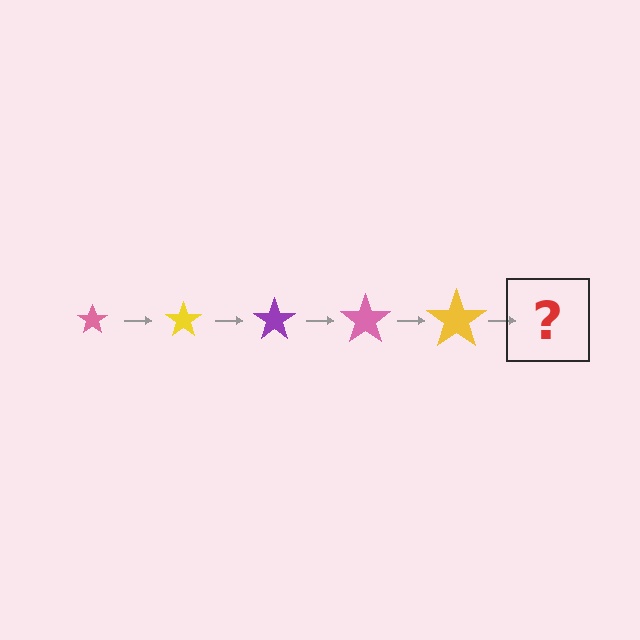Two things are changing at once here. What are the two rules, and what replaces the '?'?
The two rules are that the star grows larger each step and the color cycles through pink, yellow, and purple. The '?' should be a purple star, larger than the previous one.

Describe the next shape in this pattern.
It should be a purple star, larger than the previous one.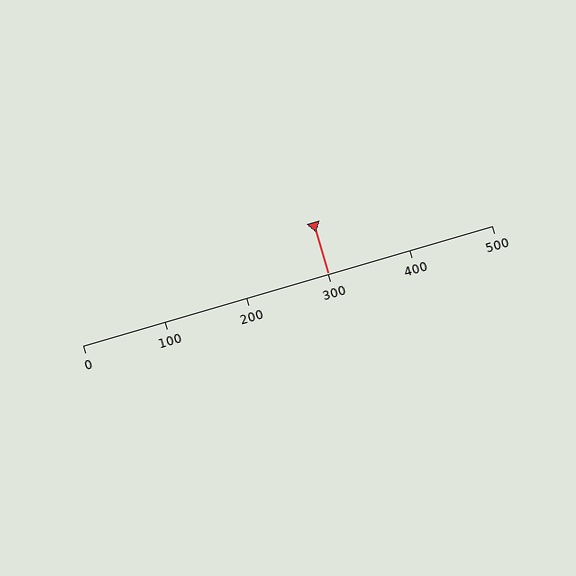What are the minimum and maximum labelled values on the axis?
The axis runs from 0 to 500.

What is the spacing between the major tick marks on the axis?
The major ticks are spaced 100 apart.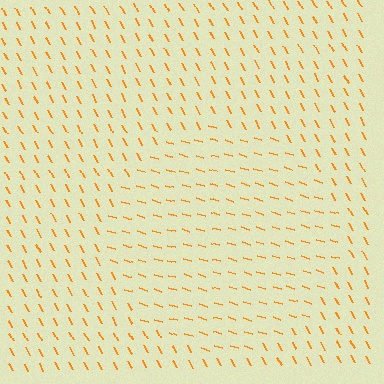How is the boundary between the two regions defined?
The boundary is defined purely by a change in line orientation (approximately 45 degrees difference). All lines are the same color and thickness.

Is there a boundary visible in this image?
Yes, there is a texture boundary formed by a change in line orientation.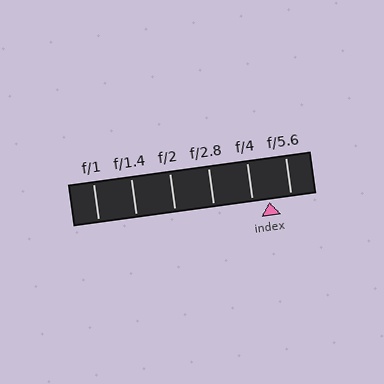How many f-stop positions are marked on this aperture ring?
There are 6 f-stop positions marked.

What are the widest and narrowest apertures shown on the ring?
The widest aperture shown is f/1 and the narrowest is f/5.6.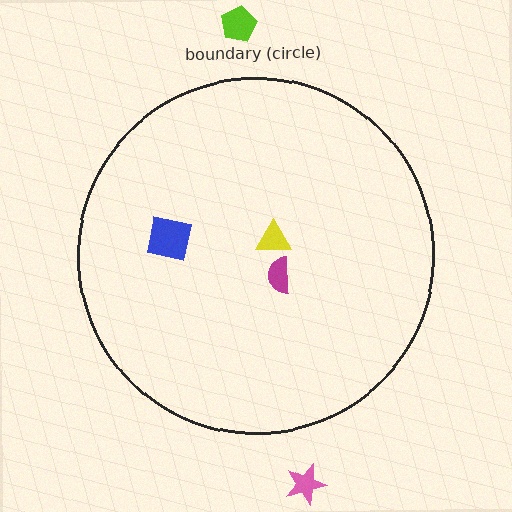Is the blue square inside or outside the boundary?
Inside.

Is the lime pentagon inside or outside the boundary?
Outside.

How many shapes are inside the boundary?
3 inside, 2 outside.